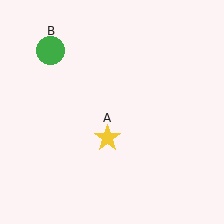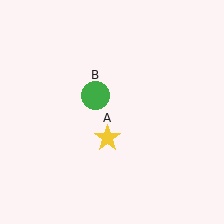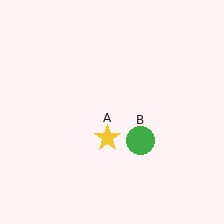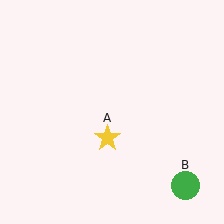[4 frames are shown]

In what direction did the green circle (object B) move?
The green circle (object B) moved down and to the right.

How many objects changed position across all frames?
1 object changed position: green circle (object B).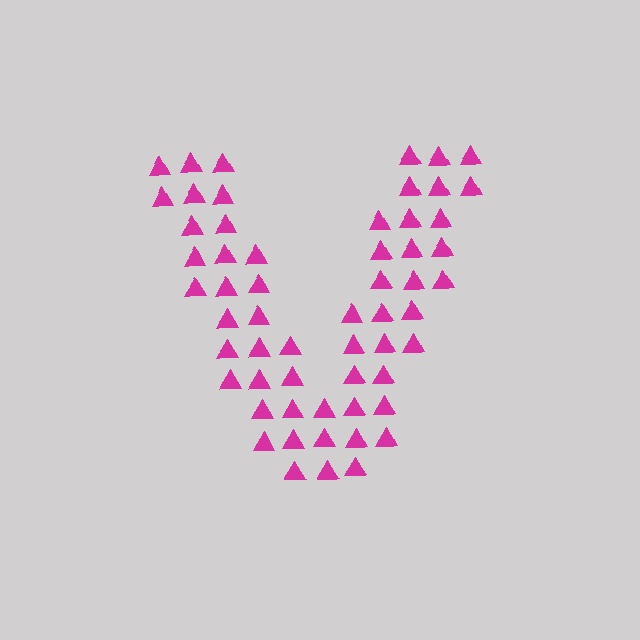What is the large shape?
The large shape is the letter V.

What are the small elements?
The small elements are triangles.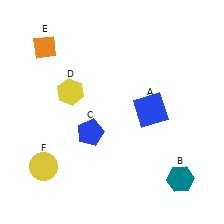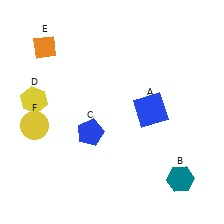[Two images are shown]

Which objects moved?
The objects that moved are: the yellow hexagon (D), the yellow circle (F).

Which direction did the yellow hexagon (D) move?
The yellow hexagon (D) moved left.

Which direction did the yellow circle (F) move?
The yellow circle (F) moved up.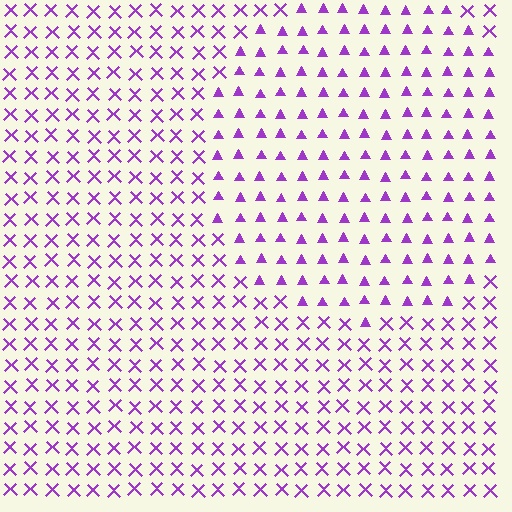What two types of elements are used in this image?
The image uses triangles inside the circle region and X marks outside it.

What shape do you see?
I see a circle.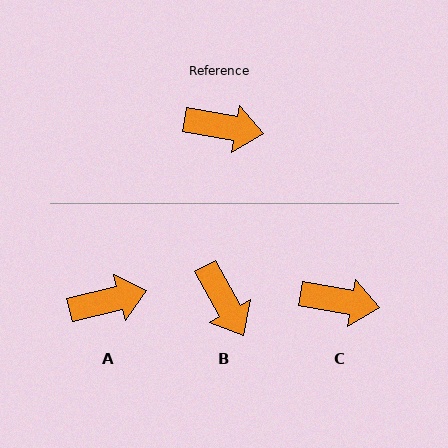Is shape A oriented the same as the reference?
No, it is off by about 24 degrees.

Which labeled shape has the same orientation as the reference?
C.